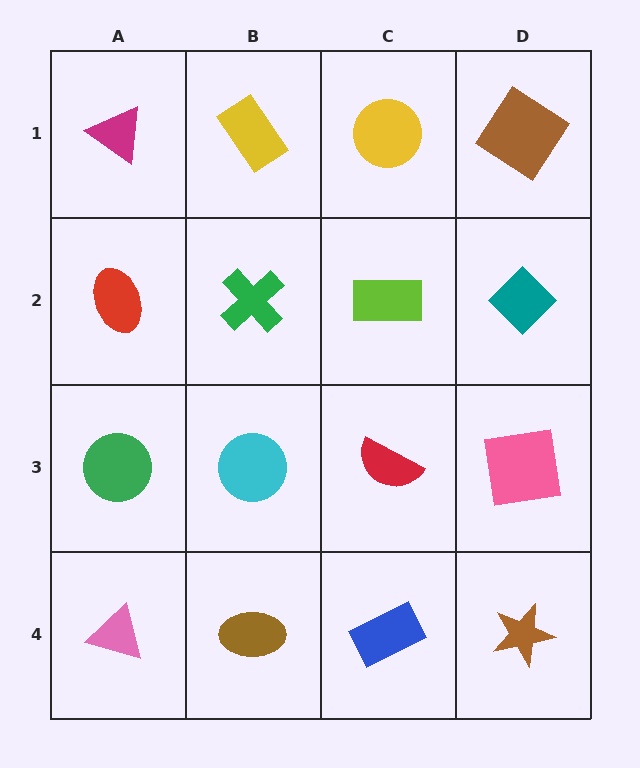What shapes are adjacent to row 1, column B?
A green cross (row 2, column B), a magenta triangle (row 1, column A), a yellow circle (row 1, column C).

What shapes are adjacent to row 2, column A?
A magenta triangle (row 1, column A), a green circle (row 3, column A), a green cross (row 2, column B).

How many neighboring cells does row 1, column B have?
3.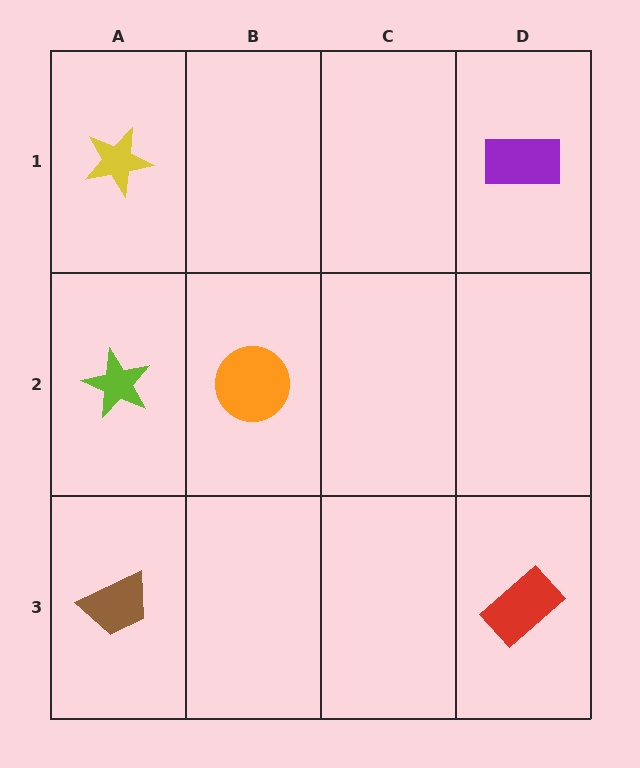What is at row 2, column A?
A lime star.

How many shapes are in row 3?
2 shapes.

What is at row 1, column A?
A yellow star.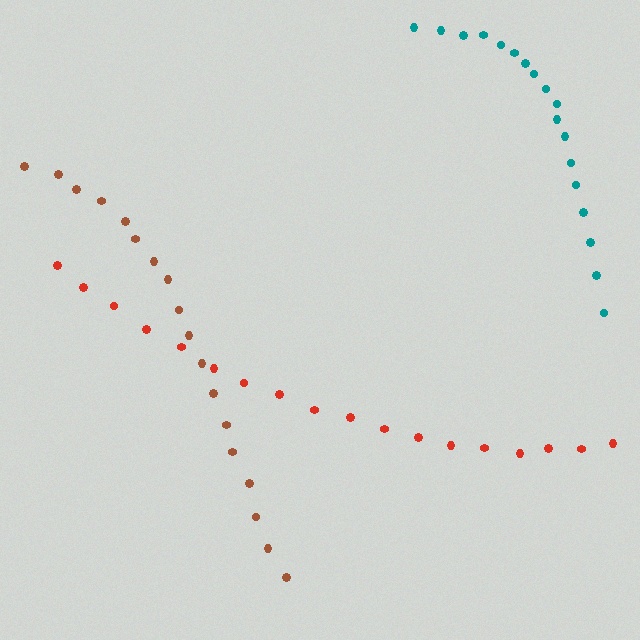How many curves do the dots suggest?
There are 3 distinct paths.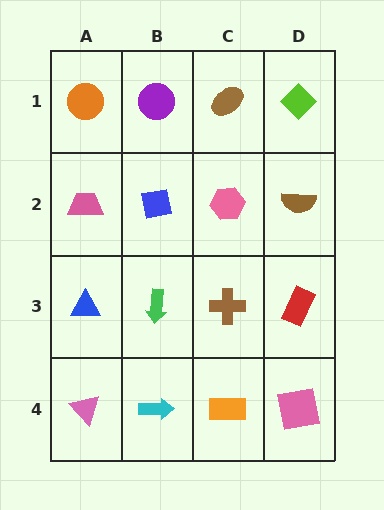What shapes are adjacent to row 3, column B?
A blue square (row 2, column B), a cyan arrow (row 4, column B), a blue triangle (row 3, column A), a brown cross (row 3, column C).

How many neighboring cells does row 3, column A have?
3.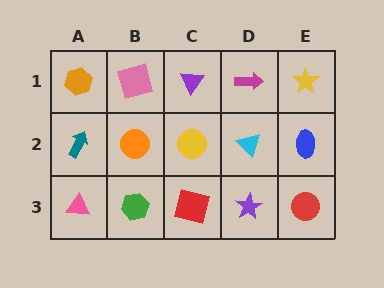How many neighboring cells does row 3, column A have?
2.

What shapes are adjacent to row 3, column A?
A teal arrow (row 2, column A), a green hexagon (row 3, column B).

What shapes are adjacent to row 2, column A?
An orange hexagon (row 1, column A), a pink triangle (row 3, column A), an orange circle (row 2, column B).